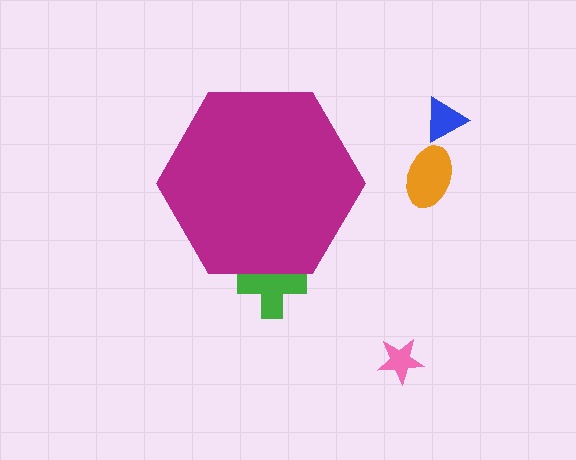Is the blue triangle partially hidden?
No, the blue triangle is fully visible.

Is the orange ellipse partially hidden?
No, the orange ellipse is fully visible.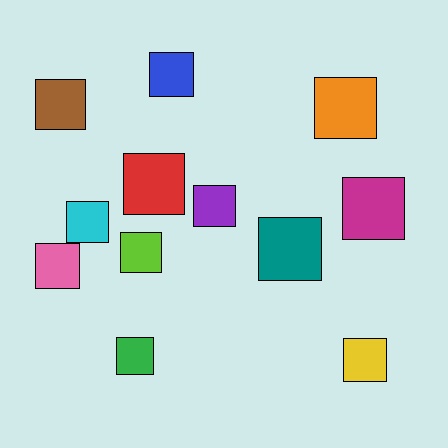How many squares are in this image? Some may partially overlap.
There are 12 squares.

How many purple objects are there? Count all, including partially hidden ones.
There is 1 purple object.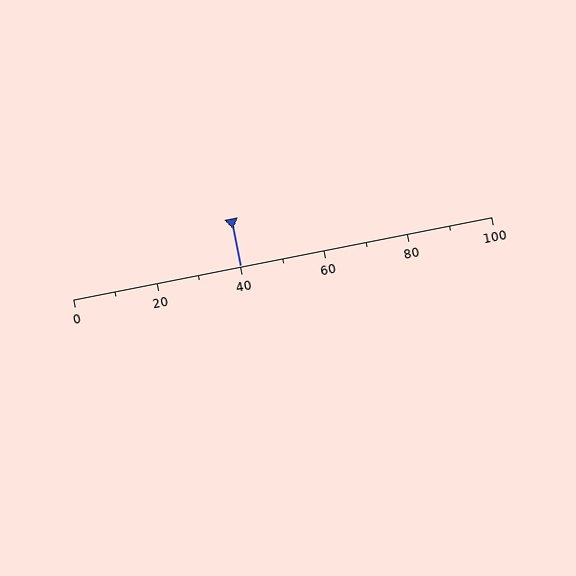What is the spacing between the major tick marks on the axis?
The major ticks are spaced 20 apart.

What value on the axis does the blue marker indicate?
The marker indicates approximately 40.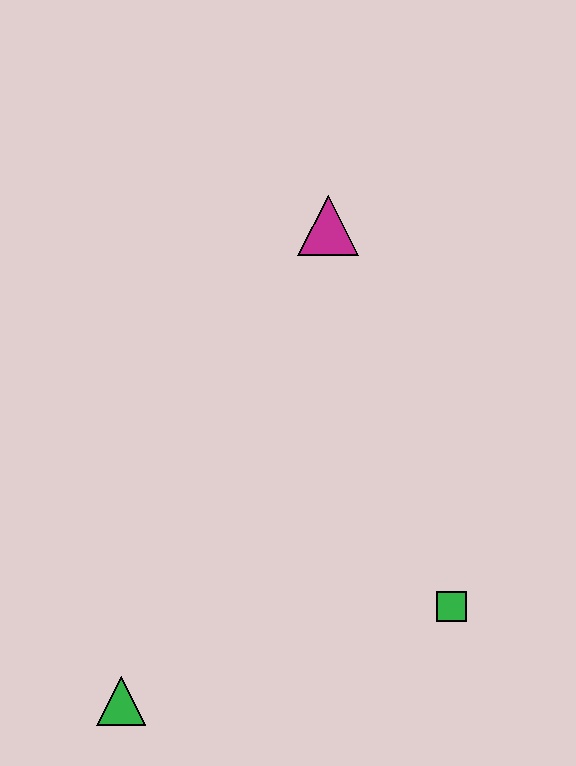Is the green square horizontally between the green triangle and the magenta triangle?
No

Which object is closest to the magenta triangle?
The green square is closest to the magenta triangle.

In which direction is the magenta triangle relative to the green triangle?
The magenta triangle is above the green triangle.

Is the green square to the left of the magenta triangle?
No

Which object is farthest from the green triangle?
The magenta triangle is farthest from the green triangle.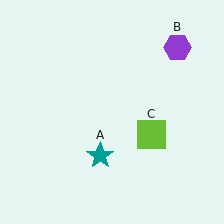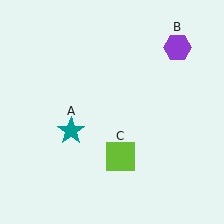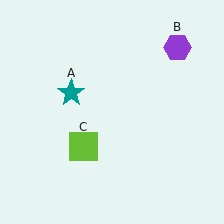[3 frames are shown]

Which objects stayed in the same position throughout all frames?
Purple hexagon (object B) remained stationary.